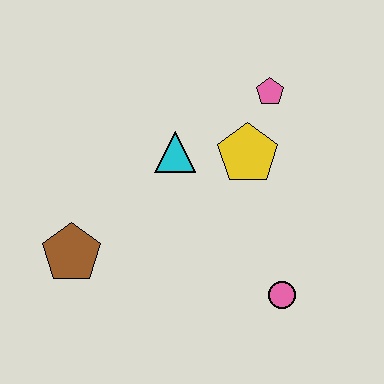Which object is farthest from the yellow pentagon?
The brown pentagon is farthest from the yellow pentagon.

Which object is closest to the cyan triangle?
The yellow pentagon is closest to the cyan triangle.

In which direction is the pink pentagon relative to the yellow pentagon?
The pink pentagon is above the yellow pentagon.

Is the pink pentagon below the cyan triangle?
No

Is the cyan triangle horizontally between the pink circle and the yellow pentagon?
No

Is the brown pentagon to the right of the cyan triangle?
No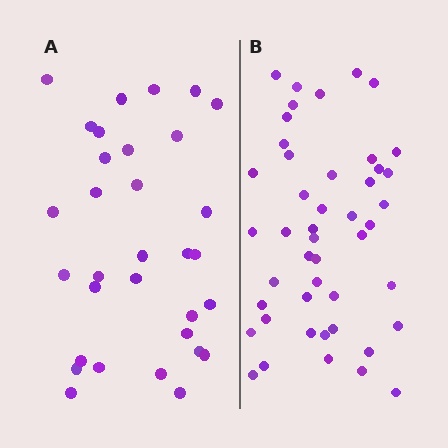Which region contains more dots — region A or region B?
Region B (the right region) has more dots.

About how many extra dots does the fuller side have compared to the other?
Region B has approximately 15 more dots than region A.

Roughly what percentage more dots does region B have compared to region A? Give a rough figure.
About 45% more.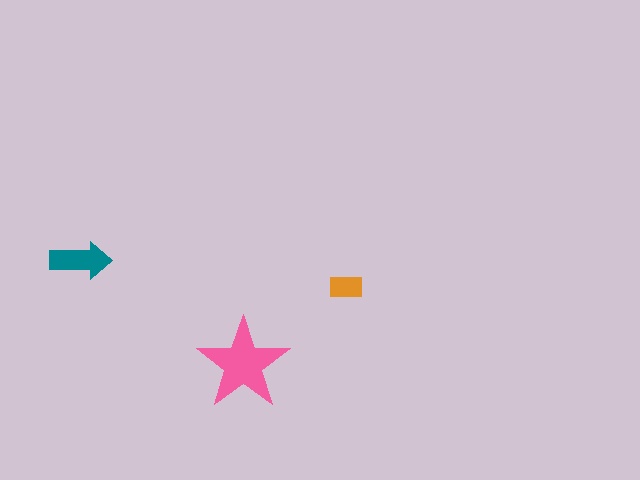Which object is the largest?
The pink star.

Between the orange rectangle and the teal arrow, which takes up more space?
The teal arrow.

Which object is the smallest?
The orange rectangle.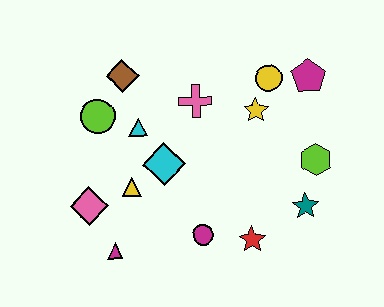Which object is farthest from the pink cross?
The magenta triangle is farthest from the pink cross.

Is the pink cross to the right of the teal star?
No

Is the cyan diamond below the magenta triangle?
No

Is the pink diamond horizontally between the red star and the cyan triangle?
No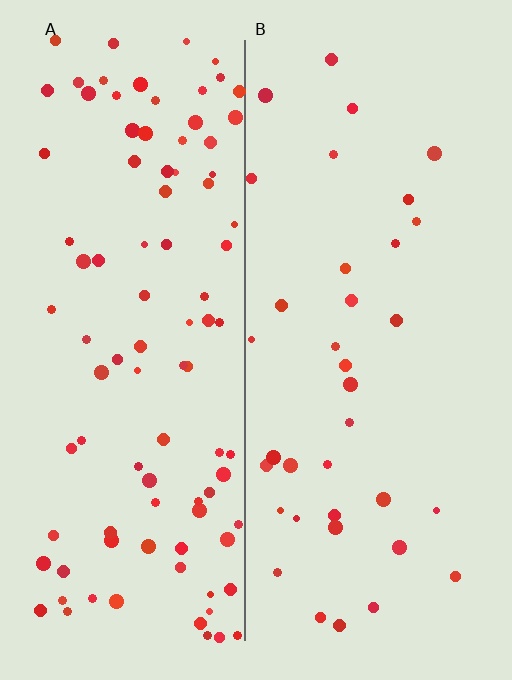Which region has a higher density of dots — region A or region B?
A (the left).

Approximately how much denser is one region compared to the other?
Approximately 2.6× — region A over region B.